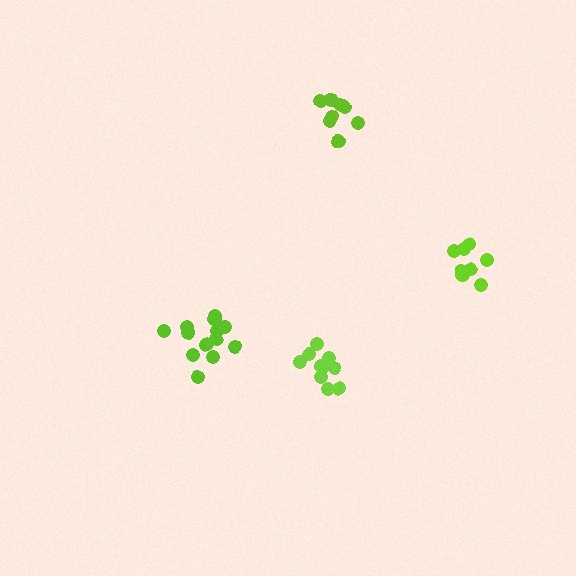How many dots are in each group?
Group 1: 9 dots, Group 2: 9 dots, Group 3: 9 dots, Group 4: 13 dots (40 total).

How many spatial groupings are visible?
There are 4 spatial groupings.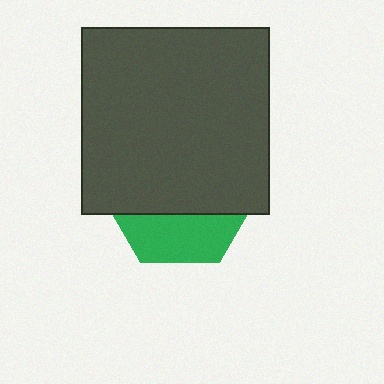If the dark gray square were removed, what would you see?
You would see the complete green hexagon.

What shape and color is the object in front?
The object in front is a dark gray square.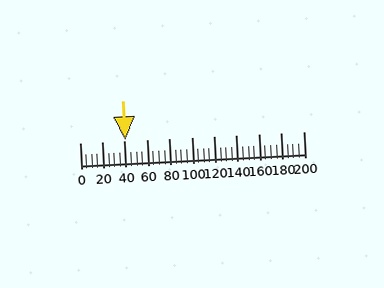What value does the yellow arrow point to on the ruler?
The yellow arrow points to approximately 40.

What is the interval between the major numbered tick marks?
The major tick marks are spaced 20 units apart.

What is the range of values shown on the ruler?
The ruler shows values from 0 to 200.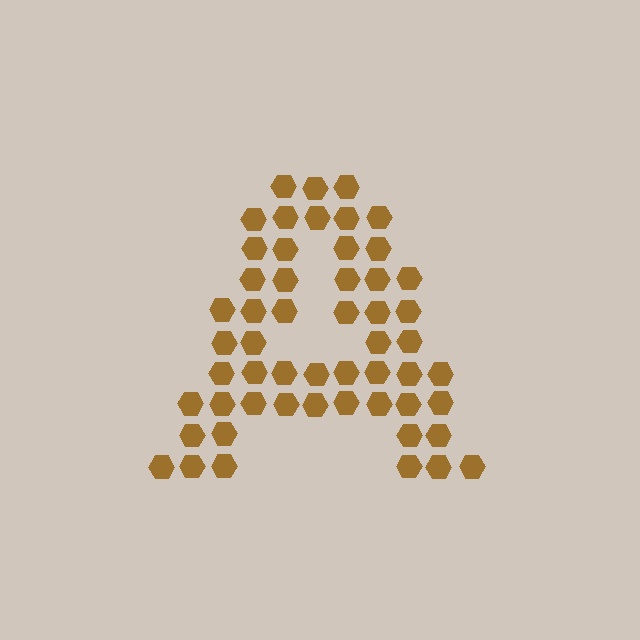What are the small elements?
The small elements are hexagons.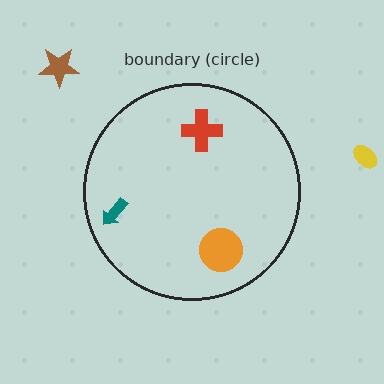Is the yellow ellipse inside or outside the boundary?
Outside.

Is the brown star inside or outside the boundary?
Outside.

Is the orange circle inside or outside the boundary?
Inside.